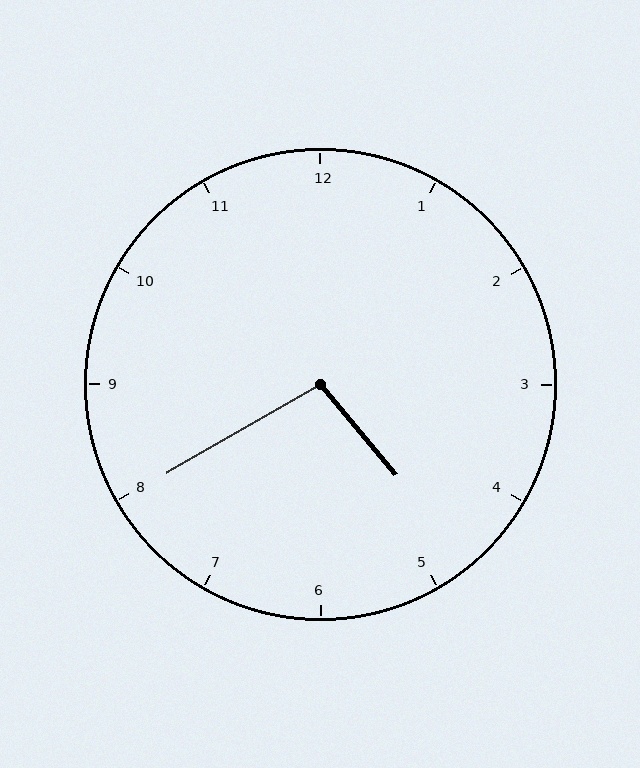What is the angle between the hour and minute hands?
Approximately 100 degrees.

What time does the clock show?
4:40.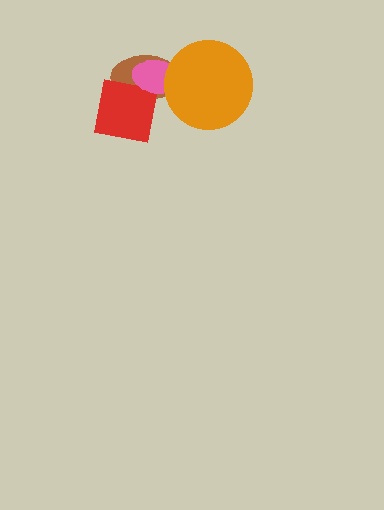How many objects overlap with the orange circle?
2 objects overlap with the orange circle.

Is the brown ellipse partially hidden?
Yes, it is partially covered by another shape.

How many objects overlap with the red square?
2 objects overlap with the red square.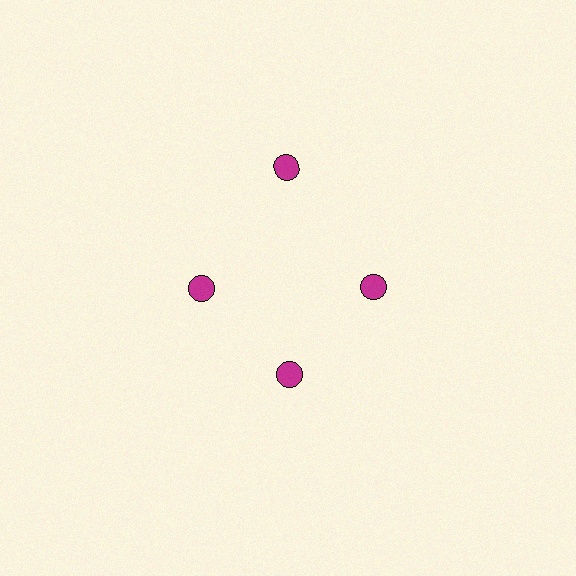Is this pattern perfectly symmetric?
No. The 4 magenta circles are arranged in a ring, but one element near the 12 o'clock position is pushed outward from the center, breaking the 4-fold rotational symmetry.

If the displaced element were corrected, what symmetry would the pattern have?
It would have 4-fold rotational symmetry — the pattern would map onto itself every 90 degrees.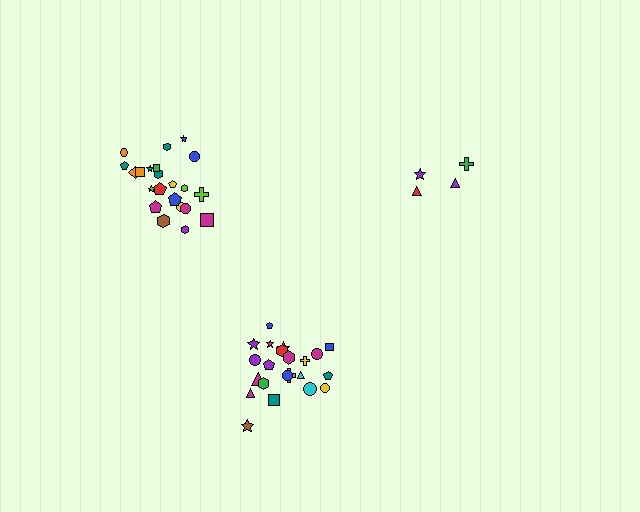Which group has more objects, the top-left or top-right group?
The top-left group.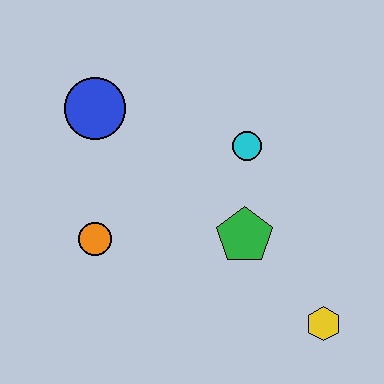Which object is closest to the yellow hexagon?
The green pentagon is closest to the yellow hexagon.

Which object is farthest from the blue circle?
The yellow hexagon is farthest from the blue circle.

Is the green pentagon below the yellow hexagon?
No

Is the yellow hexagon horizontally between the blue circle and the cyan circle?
No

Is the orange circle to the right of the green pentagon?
No